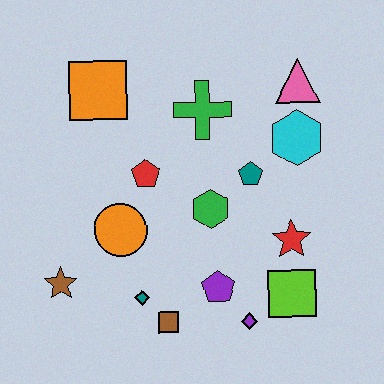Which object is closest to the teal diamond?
The brown square is closest to the teal diamond.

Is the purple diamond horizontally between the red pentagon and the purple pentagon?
No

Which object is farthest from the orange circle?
The pink triangle is farthest from the orange circle.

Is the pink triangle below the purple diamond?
No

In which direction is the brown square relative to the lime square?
The brown square is to the left of the lime square.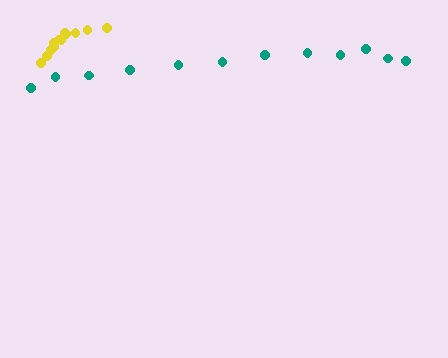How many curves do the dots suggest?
There are 2 distinct paths.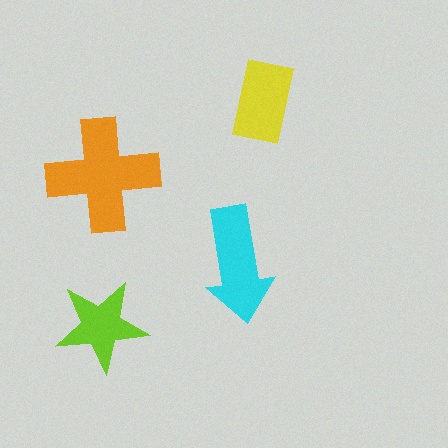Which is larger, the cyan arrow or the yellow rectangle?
The cyan arrow.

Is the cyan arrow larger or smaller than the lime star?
Larger.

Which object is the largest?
The orange cross.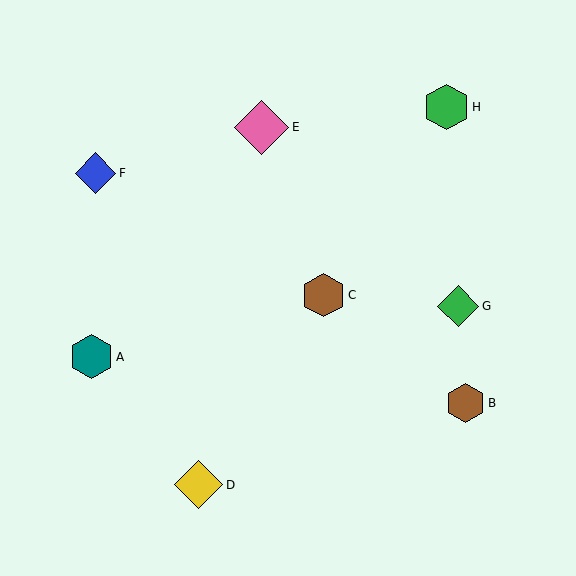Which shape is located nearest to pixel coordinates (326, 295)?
The brown hexagon (labeled C) at (323, 295) is nearest to that location.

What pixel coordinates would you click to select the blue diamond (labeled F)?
Click at (95, 173) to select the blue diamond F.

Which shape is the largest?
The pink diamond (labeled E) is the largest.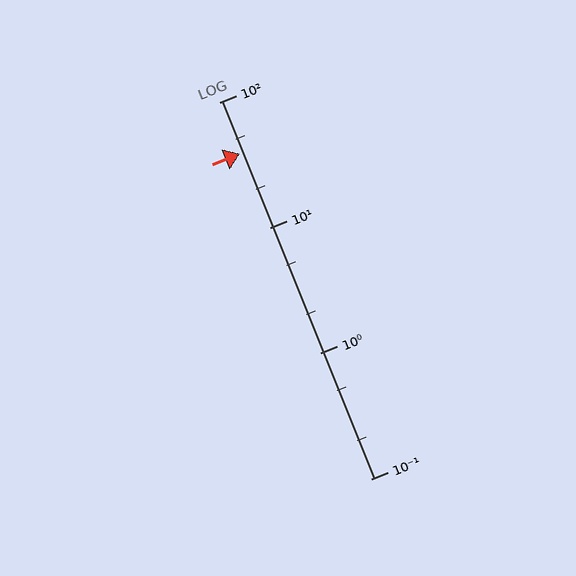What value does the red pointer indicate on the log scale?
The pointer indicates approximately 39.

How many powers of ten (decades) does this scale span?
The scale spans 3 decades, from 0.1 to 100.